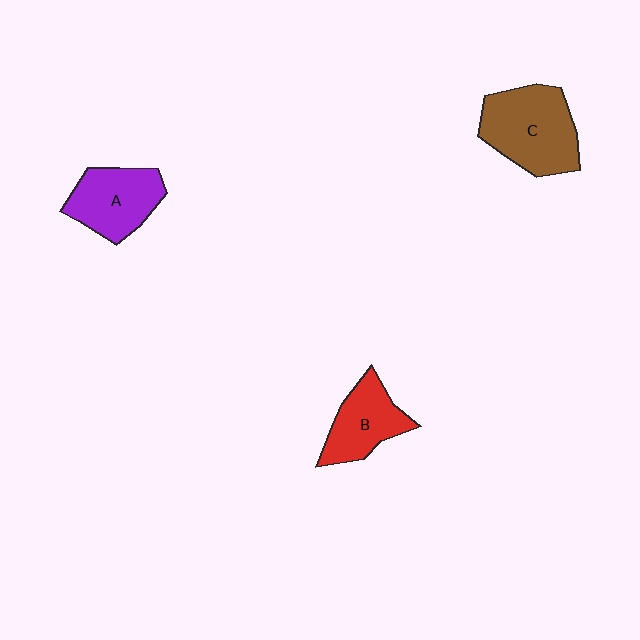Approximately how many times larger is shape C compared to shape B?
Approximately 1.5 times.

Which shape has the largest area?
Shape C (brown).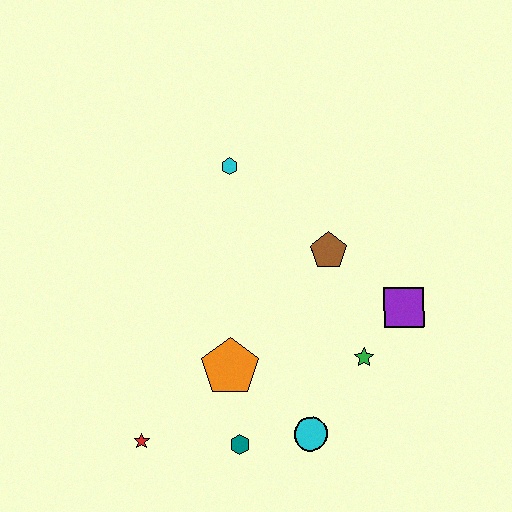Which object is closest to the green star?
The purple square is closest to the green star.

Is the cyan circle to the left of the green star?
Yes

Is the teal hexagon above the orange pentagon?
No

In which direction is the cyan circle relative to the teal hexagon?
The cyan circle is to the right of the teal hexagon.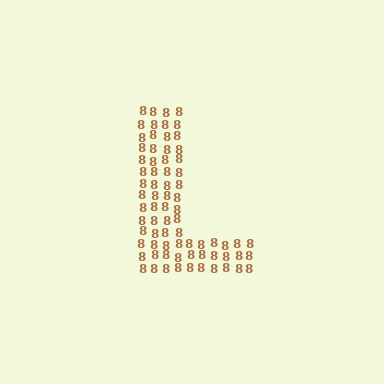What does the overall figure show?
The overall figure shows the letter L.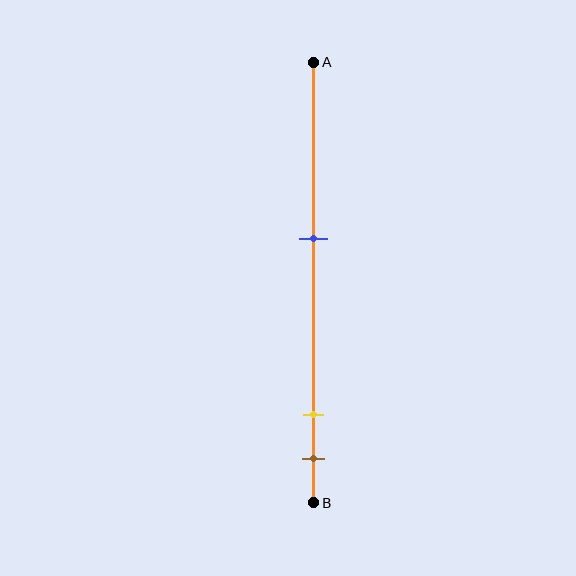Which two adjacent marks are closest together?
The yellow and brown marks are the closest adjacent pair.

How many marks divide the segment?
There are 3 marks dividing the segment.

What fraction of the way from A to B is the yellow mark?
The yellow mark is approximately 80% (0.8) of the way from A to B.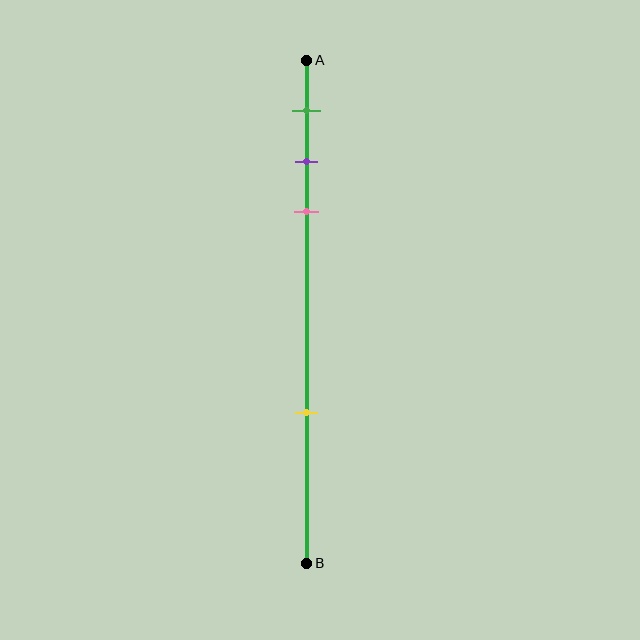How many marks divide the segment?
There are 4 marks dividing the segment.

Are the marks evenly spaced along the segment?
No, the marks are not evenly spaced.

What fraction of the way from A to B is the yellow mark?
The yellow mark is approximately 70% (0.7) of the way from A to B.